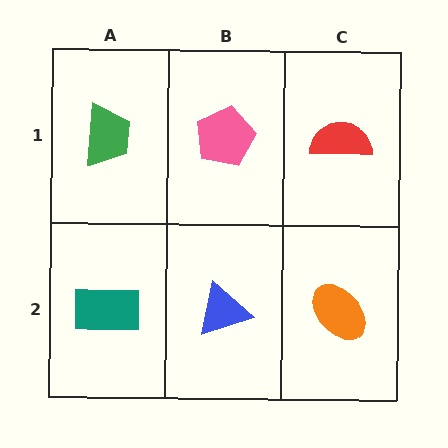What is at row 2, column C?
An orange ellipse.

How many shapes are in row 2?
3 shapes.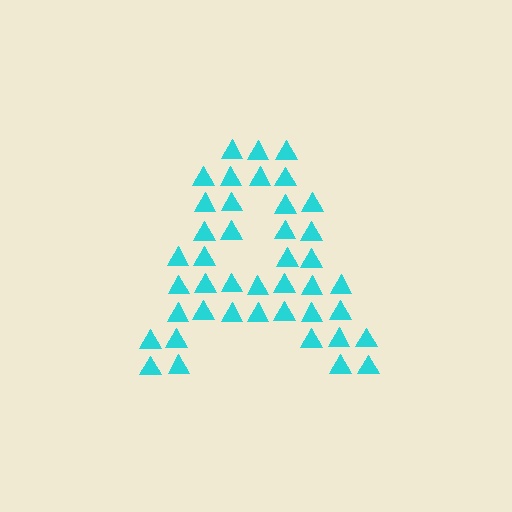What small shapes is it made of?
It is made of small triangles.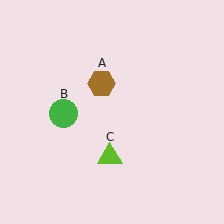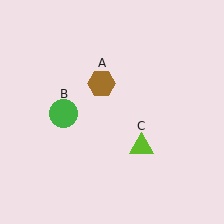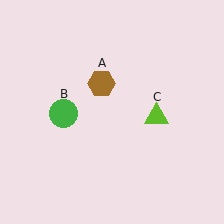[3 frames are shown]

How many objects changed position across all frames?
1 object changed position: lime triangle (object C).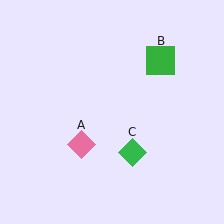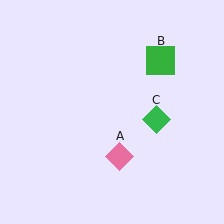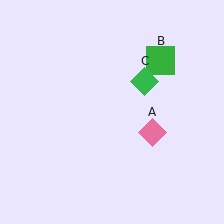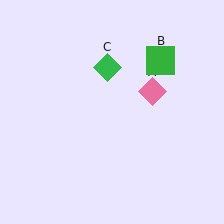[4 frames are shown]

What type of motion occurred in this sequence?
The pink diamond (object A), green diamond (object C) rotated counterclockwise around the center of the scene.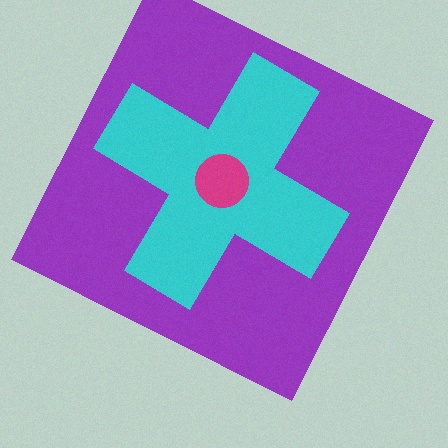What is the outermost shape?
The purple square.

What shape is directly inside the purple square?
The cyan cross.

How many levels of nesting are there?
3.